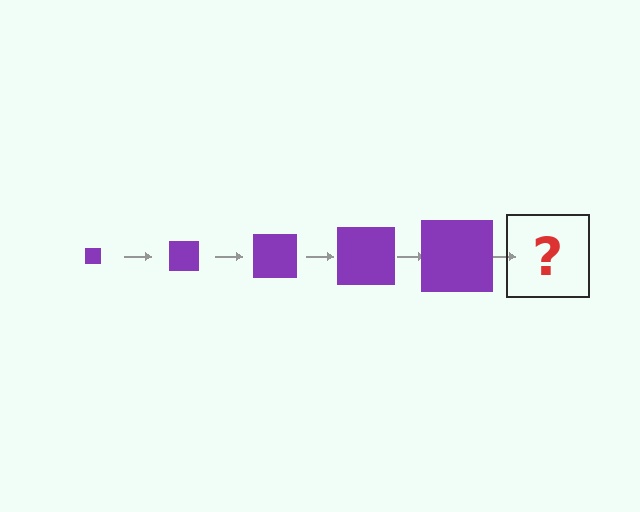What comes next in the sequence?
The next element should be a purple square, larger than the previous one.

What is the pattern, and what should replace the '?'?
The pattern is that the square gets progressively larger each step. The '?' should be a purple square, larger than the previous one.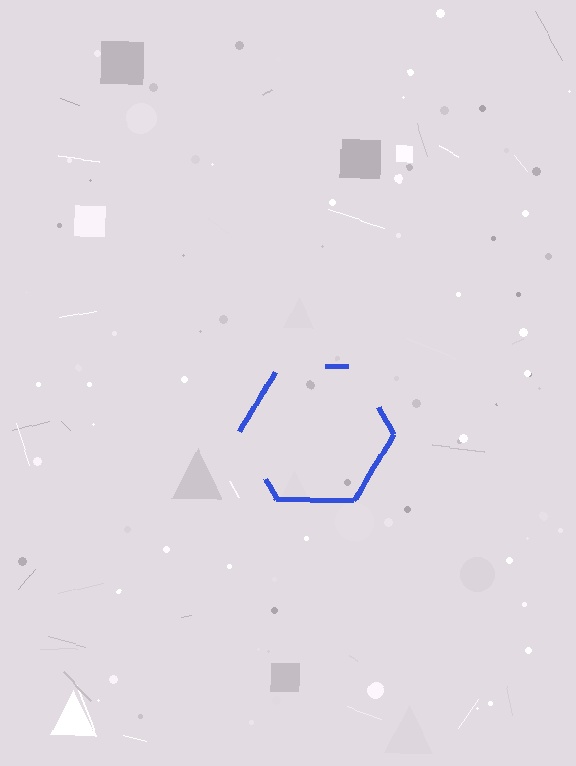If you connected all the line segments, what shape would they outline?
They would outline a hexagon.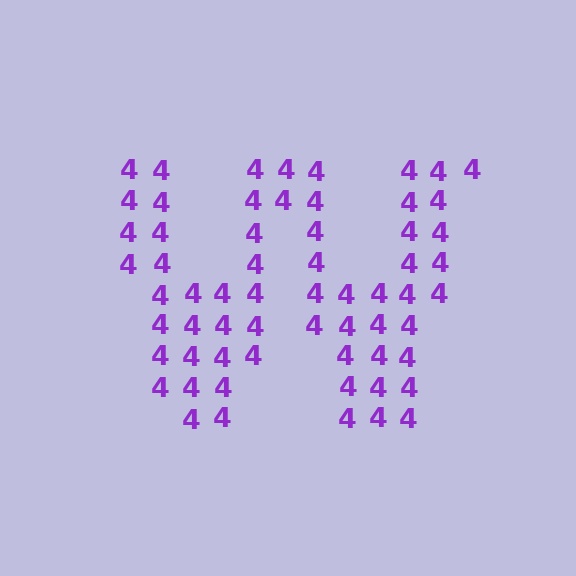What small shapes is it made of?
It is made of small digit 4's.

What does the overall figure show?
The overall figure shows the letter W.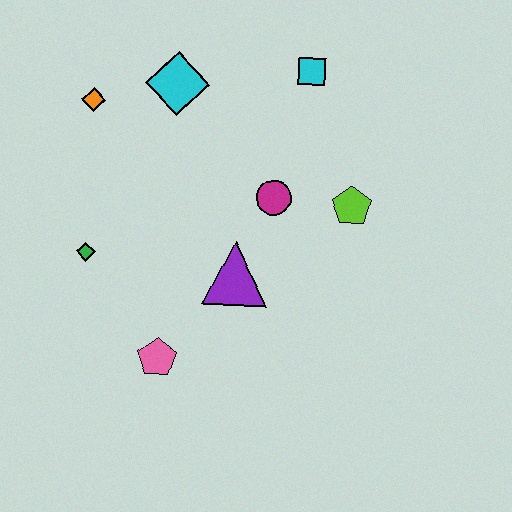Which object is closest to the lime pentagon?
The magenta circle is closest to the lime pentagon.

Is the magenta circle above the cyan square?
No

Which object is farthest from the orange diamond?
The lime pentagon is farthest from the orange diamond.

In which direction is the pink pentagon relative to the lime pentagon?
The pink pentagon is to the left of the lime pentagon.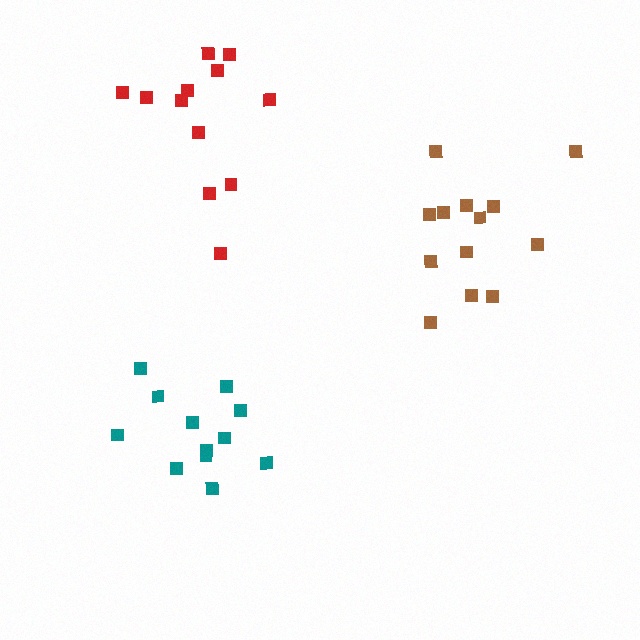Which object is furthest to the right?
The brown cluster is rightmost.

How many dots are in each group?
Group 1: 13 dots, Group 2: 12 dots, Group 3: 12 dots (37 total).